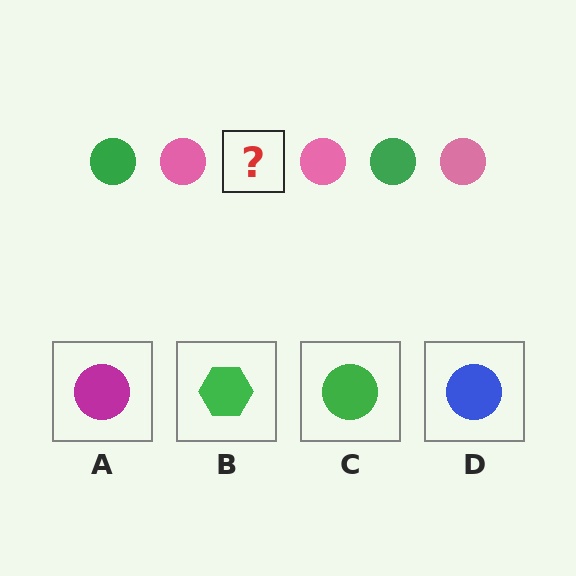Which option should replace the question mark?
Option C.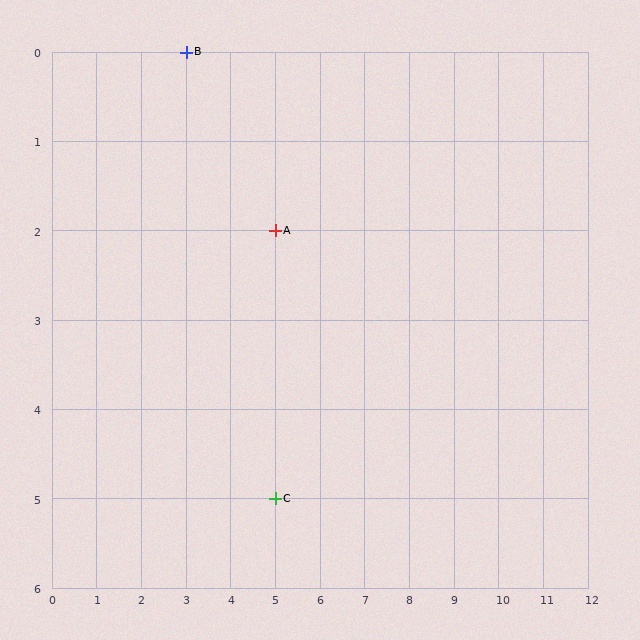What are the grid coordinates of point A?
Point A is at grid coordinates (5, 2).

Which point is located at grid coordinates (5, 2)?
Point A is at (5, 2).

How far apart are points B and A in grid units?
Points B and A are 2 columns and 2 rows apart (about 2.8 grid units diagonally).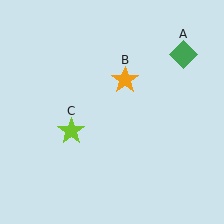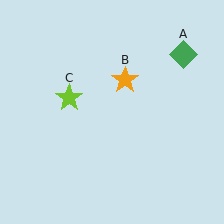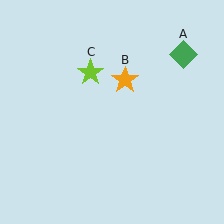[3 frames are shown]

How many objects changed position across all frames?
1 object changed position: lime star (object C).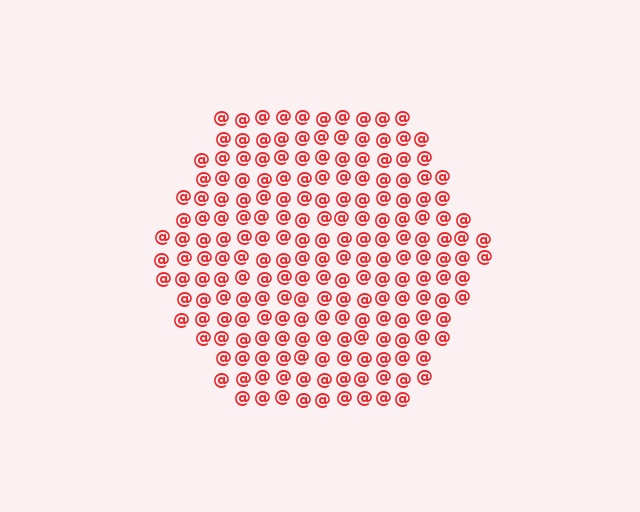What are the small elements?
The small elements are at signs.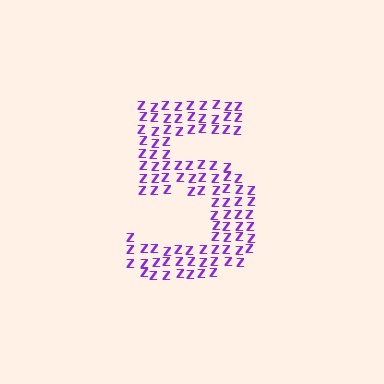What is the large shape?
The large shape is the digit 5.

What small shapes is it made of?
It is made of small letter Z's.